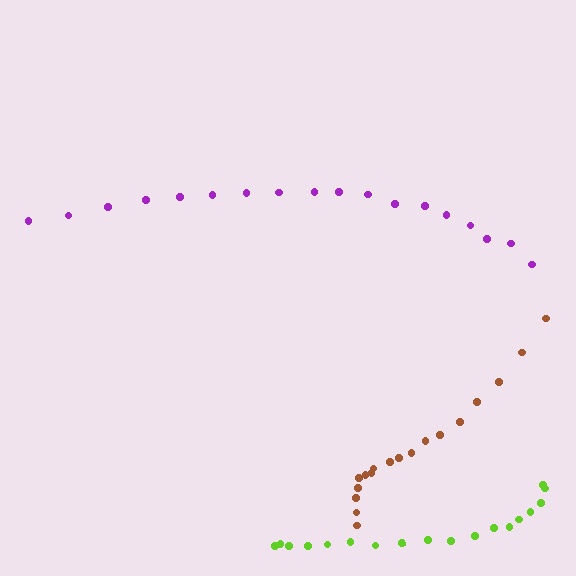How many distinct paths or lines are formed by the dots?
There are 3 distinct paths.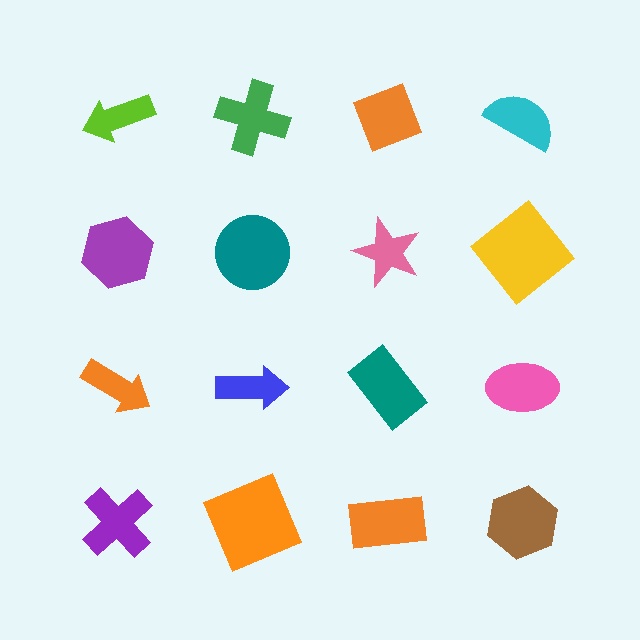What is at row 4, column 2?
An orange square.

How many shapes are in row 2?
4 shapes.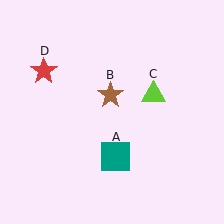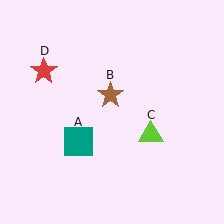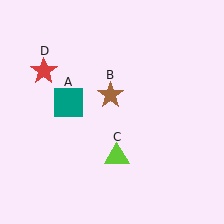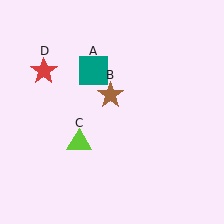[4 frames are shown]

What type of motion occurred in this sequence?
The teal square (object A), lime triangle (object C) rotated clockwise around the center of the scene.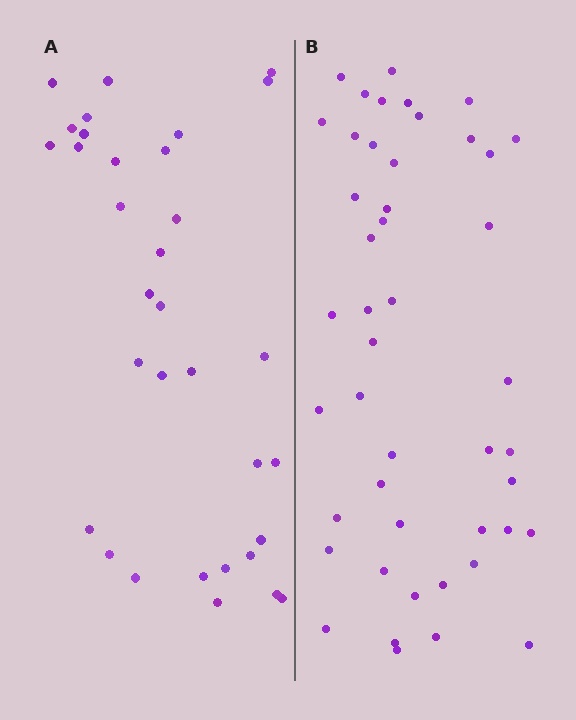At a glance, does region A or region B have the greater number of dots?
Region B (the right region) has more dots.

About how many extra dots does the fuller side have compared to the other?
Region B has approximately 15 more dots than region A.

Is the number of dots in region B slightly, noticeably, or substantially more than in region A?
Region B has noticeably more, but not dramatically so. The ratio is roughly 1.4 to 1.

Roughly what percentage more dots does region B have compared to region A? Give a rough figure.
About 40% more.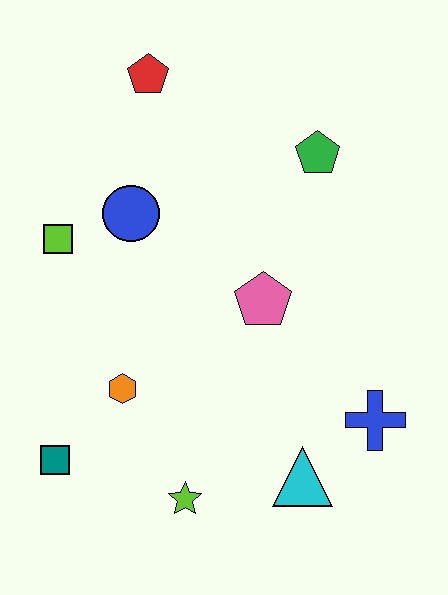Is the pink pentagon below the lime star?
No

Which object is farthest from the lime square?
The blue cross is farthest from the lime square.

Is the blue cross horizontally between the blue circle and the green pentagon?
No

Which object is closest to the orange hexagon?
The teal square is closest to the orange hexagon.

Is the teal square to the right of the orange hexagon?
No